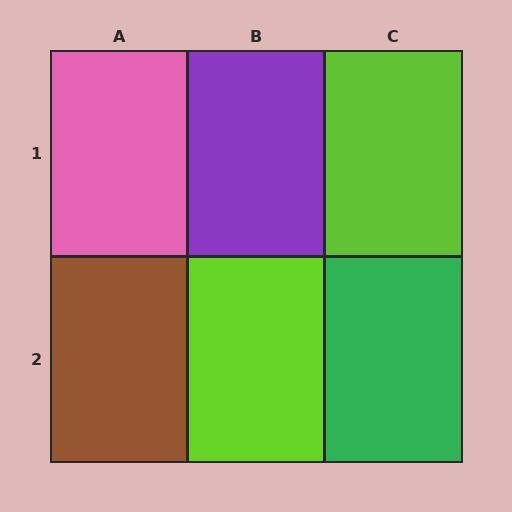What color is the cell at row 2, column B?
Lime.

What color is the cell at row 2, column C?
Green.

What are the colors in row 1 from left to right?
Pink, purple, lime.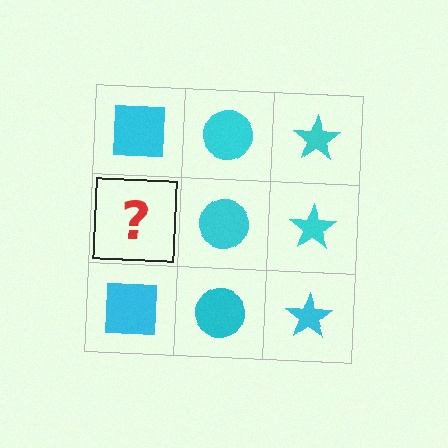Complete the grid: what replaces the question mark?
The question mark should be replaced with a cyan square.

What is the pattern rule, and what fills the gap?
The rule is that each column has a consistent shape. The gap should be filled with a cyan square.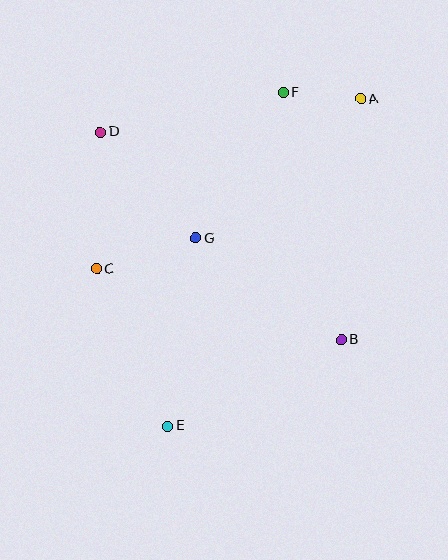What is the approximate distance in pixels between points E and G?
The distance between E and G is approximately 190 pixels.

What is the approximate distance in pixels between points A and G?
The distance between A and G is approximately 216 pixels.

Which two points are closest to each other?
Points A and F are closest to each other.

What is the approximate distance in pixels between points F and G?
The distance between F and G is approximately 170 pixels.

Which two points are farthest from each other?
Points A and E are farthest from each other.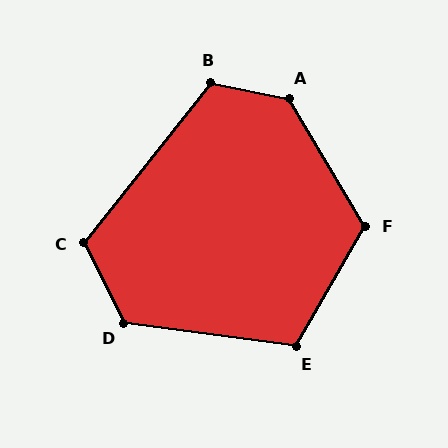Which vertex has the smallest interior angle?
E, at approximately 113 degrees.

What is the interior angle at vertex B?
Approximately 118 degrees (obtuse).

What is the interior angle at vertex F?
Approximately 119 degrees (obtuse).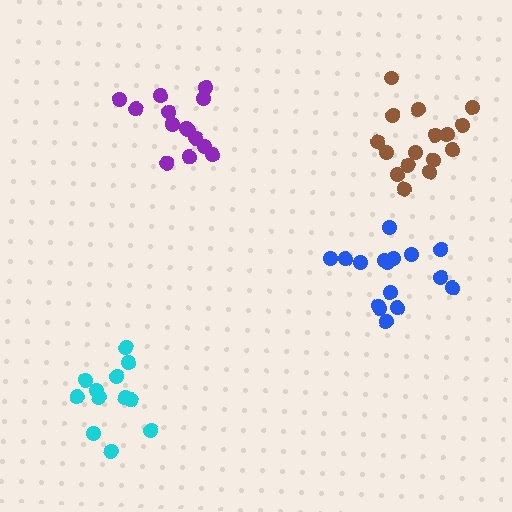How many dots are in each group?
Group 1: 12 dots, Group 2: 16 dots, Group 3: 14 dots, Group 4: 16 dots (58 total).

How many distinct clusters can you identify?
There are 4 distinct clusters.